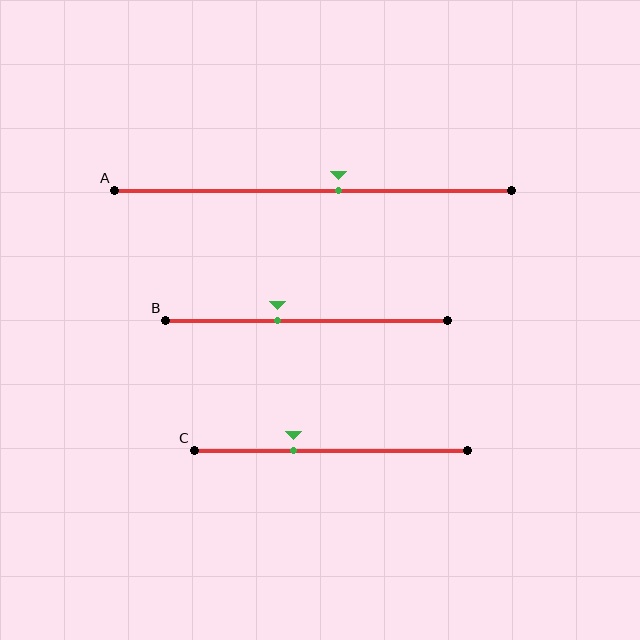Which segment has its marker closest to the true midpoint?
Segment A has its marker closest to the true midpoint.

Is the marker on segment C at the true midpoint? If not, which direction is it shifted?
No, the marker on segment C is shifted to the left by about 14% of the segment length.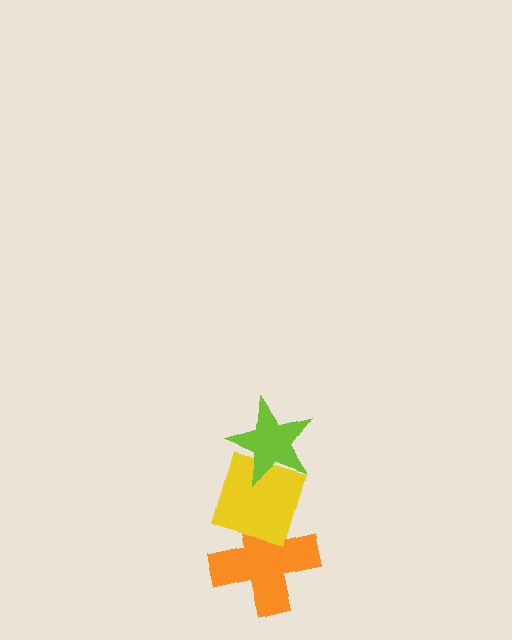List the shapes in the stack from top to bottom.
From top to bottom: the lime star, the yellow diamond, the orange cross.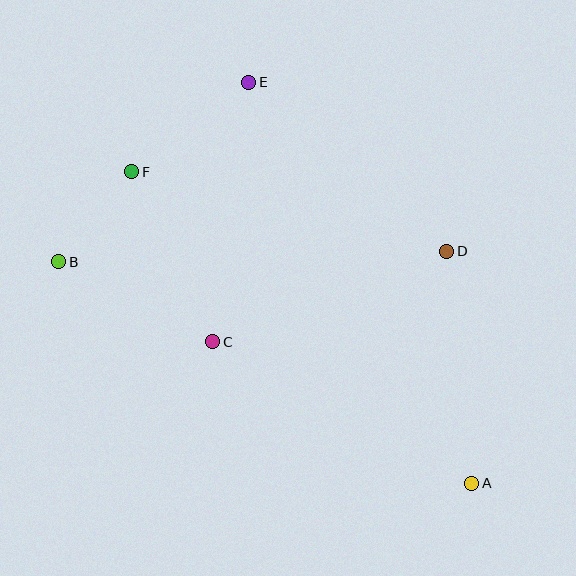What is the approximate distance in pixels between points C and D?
The distance between C and D is approximately 251 pixels.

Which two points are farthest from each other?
Points A and B are farthest from each other.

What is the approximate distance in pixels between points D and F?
The distance between D and F is approximately 325 pixels.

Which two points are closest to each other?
Points B and F are closest to each other.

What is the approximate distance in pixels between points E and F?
The distance between E and F is approximately 147 pixels.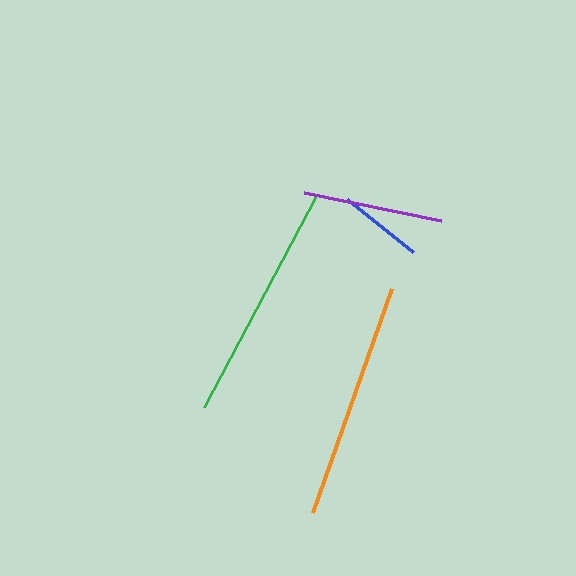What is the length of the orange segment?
The orange segment is approximately 237 pixels long.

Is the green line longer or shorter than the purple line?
The green line is longer than the purple line.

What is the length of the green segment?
The green segment is approximately 241 pixels long.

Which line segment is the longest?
The green line is the longest at approximately 241 pixels.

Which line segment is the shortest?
The blue line is the shortest at approximately 84 pixels.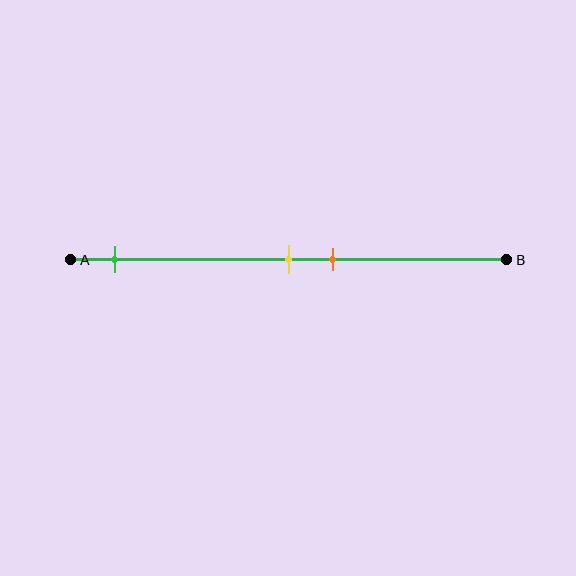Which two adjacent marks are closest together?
The yellow and orange marks are the closest adjacent pair.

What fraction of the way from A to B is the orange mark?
The orange mark is approximately 60% (0.6) of the way from A to B.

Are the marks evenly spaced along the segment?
No, the marks are not evenly spaced.